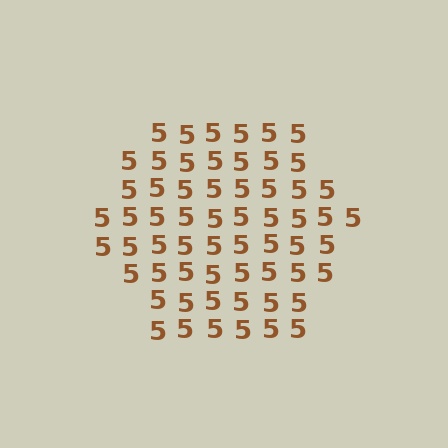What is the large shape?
The large shape is a hexagon.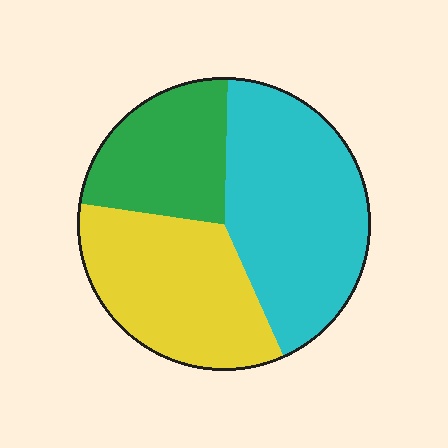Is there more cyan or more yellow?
Cyan.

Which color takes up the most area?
Cyan, at roughly 45%.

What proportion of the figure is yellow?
Yellow covers about 35% of the figure.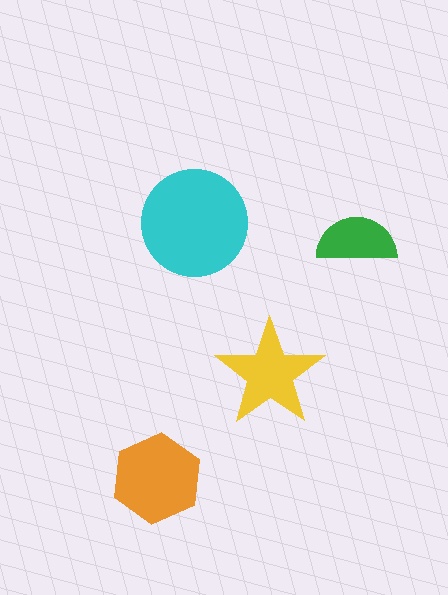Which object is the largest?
The cyan circle.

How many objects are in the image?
There are 4 objects in the image.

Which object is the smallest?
The green semicircle.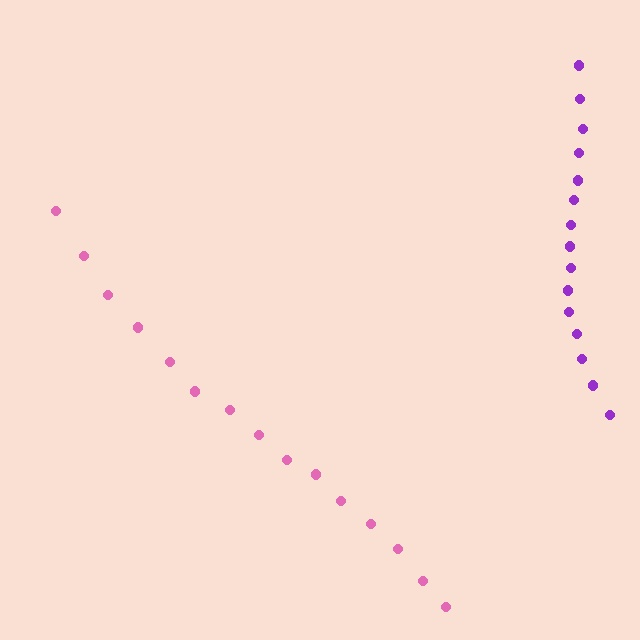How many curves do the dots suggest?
There are 2 distinct paths.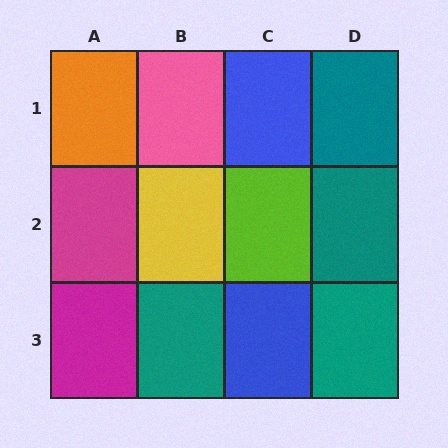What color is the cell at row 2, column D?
Teal.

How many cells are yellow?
1 cell is yellow.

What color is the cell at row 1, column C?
Blue.